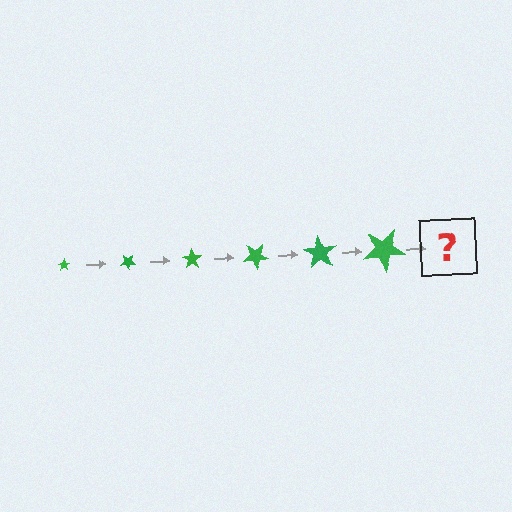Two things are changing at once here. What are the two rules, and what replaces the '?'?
The two rules are that the star grows larger each step and it rotates 35 degrees each step. The '?' should be a star, larger than the previous one and rotated 210 degrees from the start.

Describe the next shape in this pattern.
It should be a star, larger than the previous one and rotated 210 degrees from the start.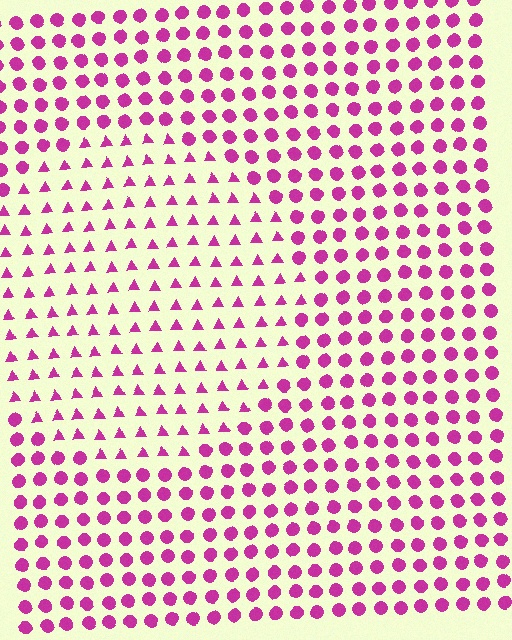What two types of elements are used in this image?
The image uses triangles inside the circle region and circles outside it.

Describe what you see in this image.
The image is filled with small magenta elements arranged in a uniform grid. A circle-shaped region contains triangles, while the surrounding area contains circles. The boundary is defined purely by the change in element shape.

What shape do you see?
I see a circle.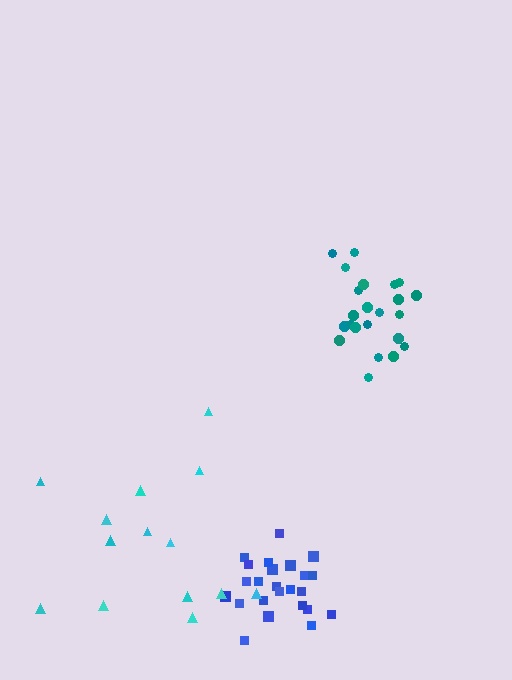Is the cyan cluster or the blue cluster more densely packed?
Blue.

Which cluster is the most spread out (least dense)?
Cyan.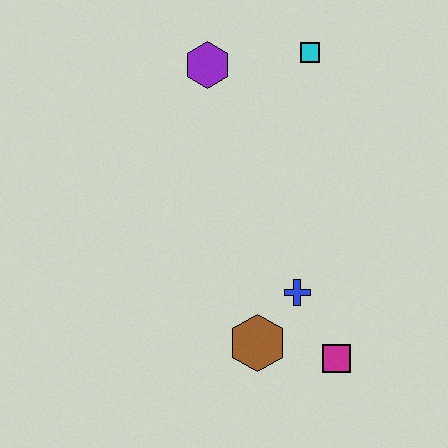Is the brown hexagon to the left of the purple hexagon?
No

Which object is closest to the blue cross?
The brown hexagon is closest to the blue cross.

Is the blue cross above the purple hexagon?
No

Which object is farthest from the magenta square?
The purple hexagon is farthest from the magenta square.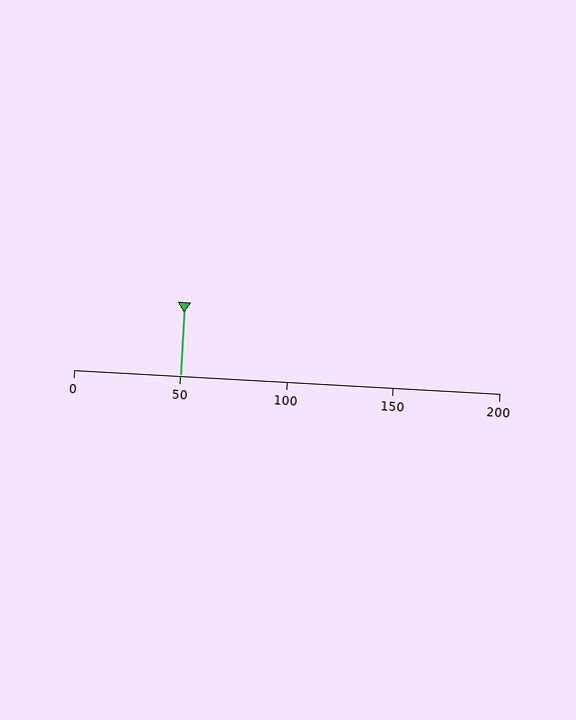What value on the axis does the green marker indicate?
The marker indicates approximately 50.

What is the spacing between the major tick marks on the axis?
The major ticks are spaced 50 apart.